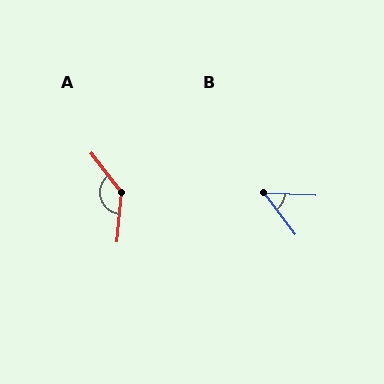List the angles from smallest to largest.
B (50°), A (136°).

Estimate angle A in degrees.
Approximately 136 degrees.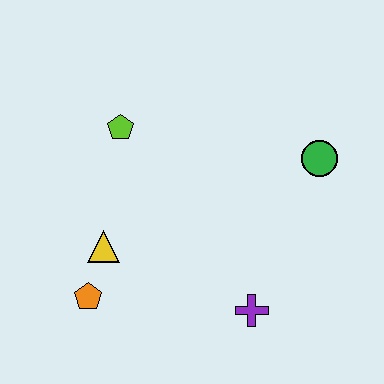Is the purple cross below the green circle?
Yes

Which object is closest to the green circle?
The purple cross is closest to the green circle.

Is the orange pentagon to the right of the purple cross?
No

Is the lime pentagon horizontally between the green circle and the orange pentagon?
Yes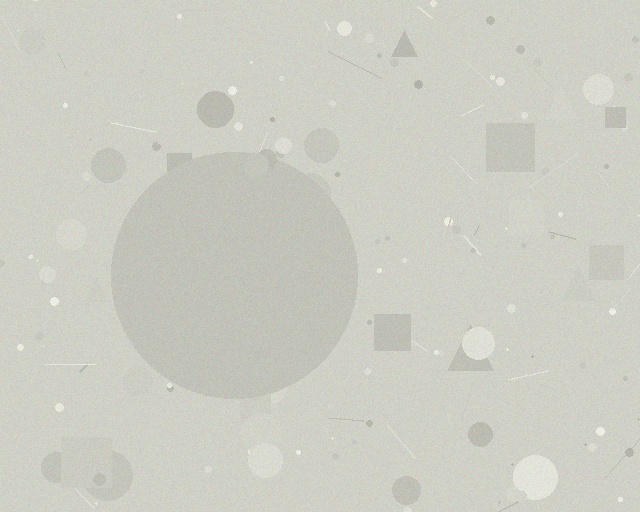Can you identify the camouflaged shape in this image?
The camouflaged shape is a circle.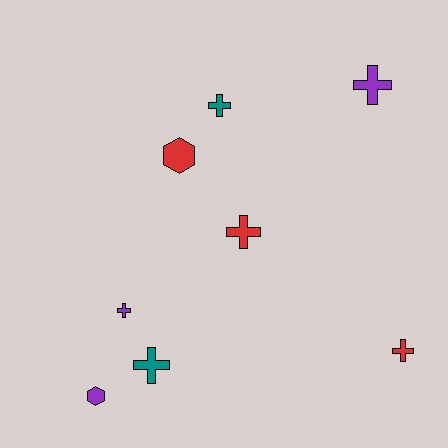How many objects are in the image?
There are 8 objects.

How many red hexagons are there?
There is 1 red hexagon.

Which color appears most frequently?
Purple, with 3 objects.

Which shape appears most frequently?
Cross, with 6 objects.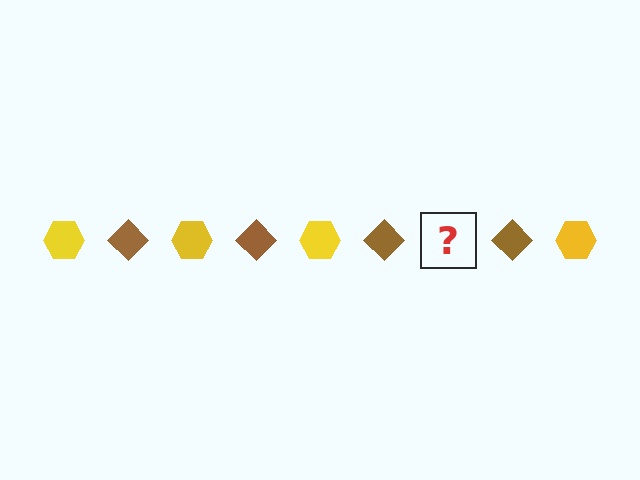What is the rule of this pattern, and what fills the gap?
The rule is that the pattern alternates between yellow hexagon and brown diamond. The gap should be filled with a yellow hexagon.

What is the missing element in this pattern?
The missing element is a yellow hexagon.